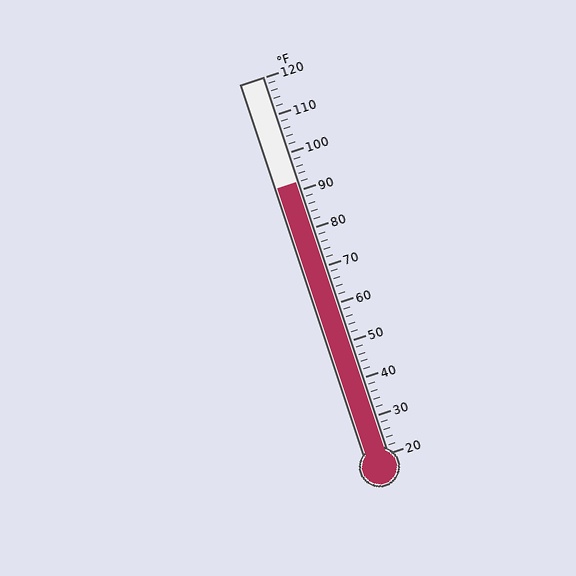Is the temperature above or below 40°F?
The temperature is above 40°F.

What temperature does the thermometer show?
The thermometer shows approximately 92°F.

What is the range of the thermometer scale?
The thermometer scale ranges from 20°F to 120°F.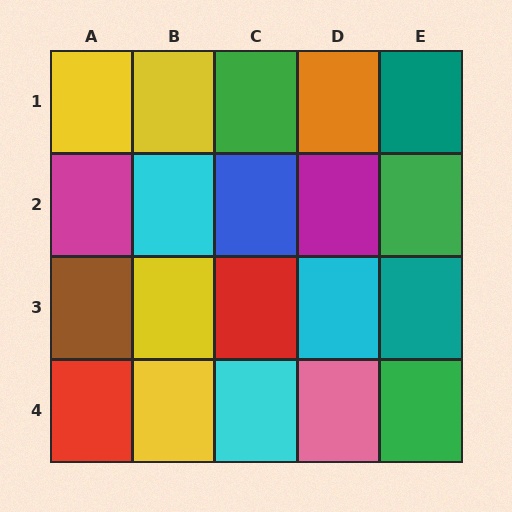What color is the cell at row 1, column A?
Yellow.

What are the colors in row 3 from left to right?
Brown, yellow, red, cyan, teal.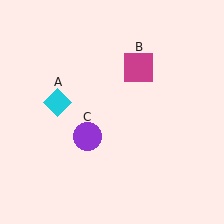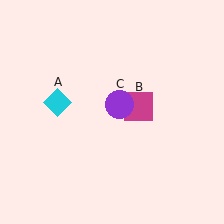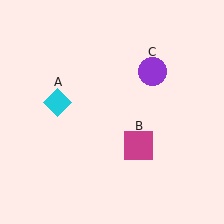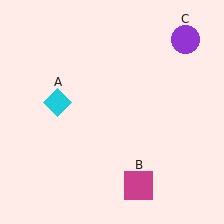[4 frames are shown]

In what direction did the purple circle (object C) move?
The purple circle (object C) moved up and to the right.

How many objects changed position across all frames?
2 objects changed position: magenta square (object B), purple circle (object C).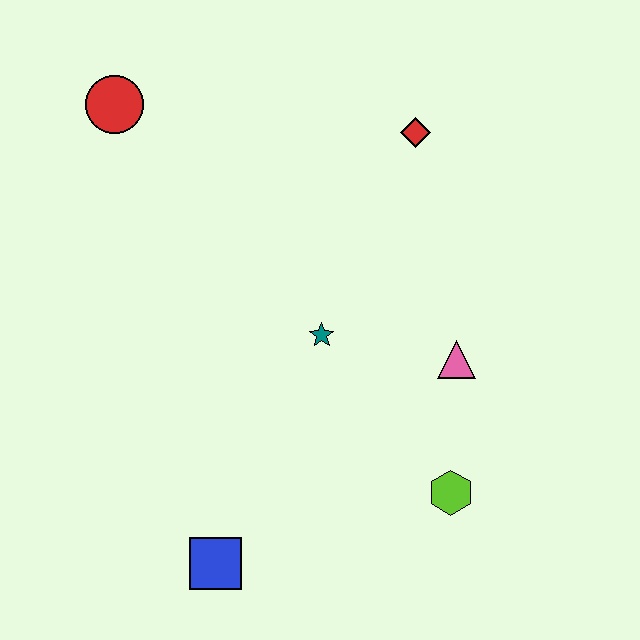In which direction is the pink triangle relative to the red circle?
The pink triangle is to the right of the red circle.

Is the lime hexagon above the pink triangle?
No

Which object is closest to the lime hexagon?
The pink triangle is closest to the lime hexagon.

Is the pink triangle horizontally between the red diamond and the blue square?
No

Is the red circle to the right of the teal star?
No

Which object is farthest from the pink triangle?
The red circle is farthest from the pink triangle.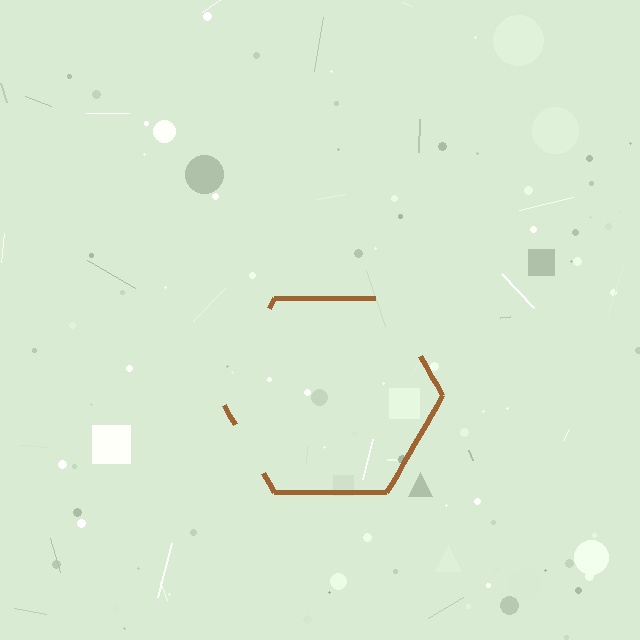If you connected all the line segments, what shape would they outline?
They would outline a hexagon.